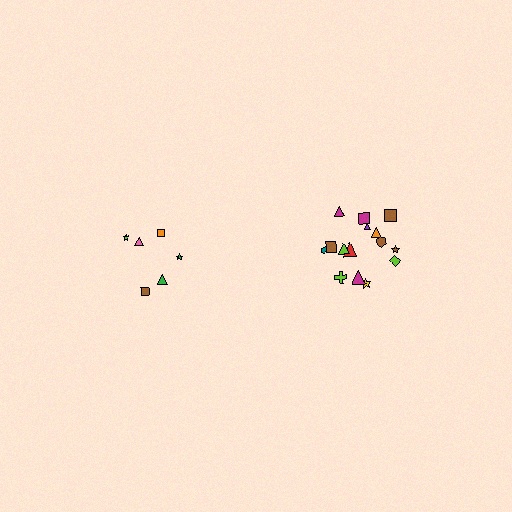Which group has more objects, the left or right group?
The right group.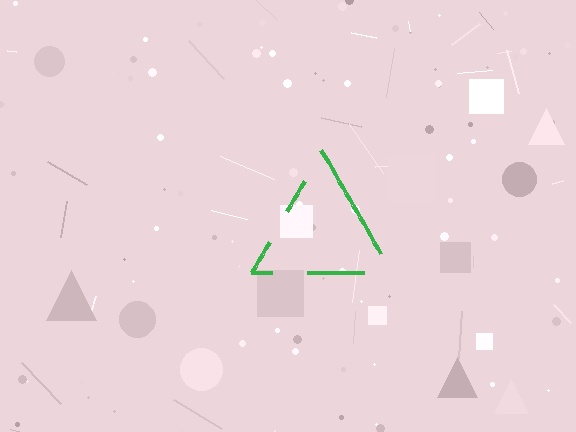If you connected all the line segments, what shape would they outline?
They would outline a triangle.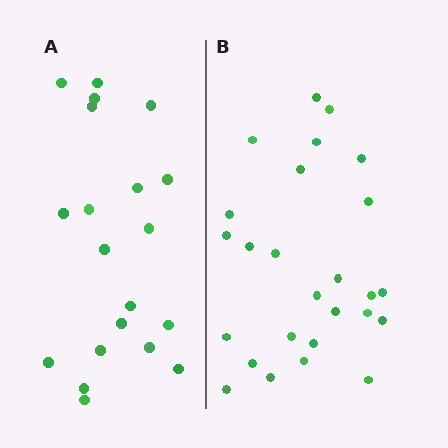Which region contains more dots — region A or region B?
Region B (the right region) has more dots.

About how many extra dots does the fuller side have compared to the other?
Region B has about 6 more dots than region A.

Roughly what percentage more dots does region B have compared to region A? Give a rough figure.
About 30% more.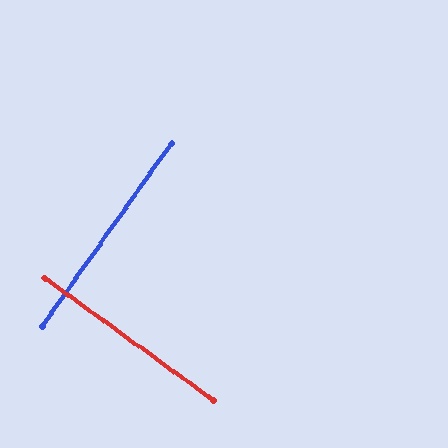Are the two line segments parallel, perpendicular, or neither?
Perpendicular — they meet at approximately 89°.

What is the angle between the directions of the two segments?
Approximately 89 degrees.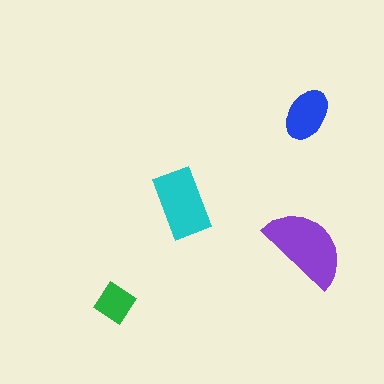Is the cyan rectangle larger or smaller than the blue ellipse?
Larger.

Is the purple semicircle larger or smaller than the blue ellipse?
Larger.